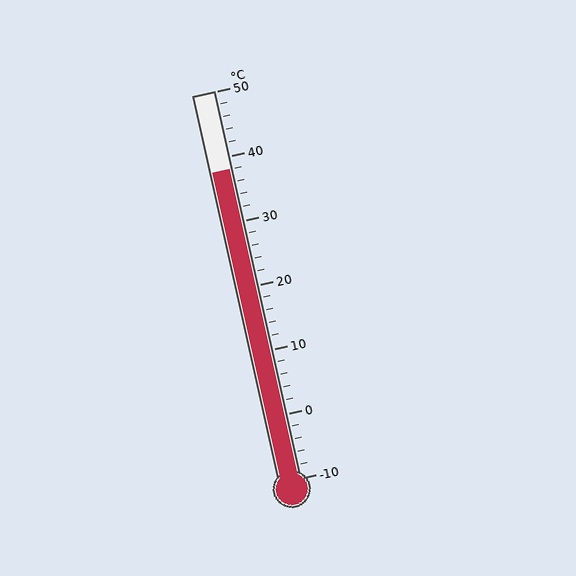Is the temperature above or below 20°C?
The temperature is above 20°C.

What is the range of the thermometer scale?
The thermometer scale ranges from -10°C to 50°C.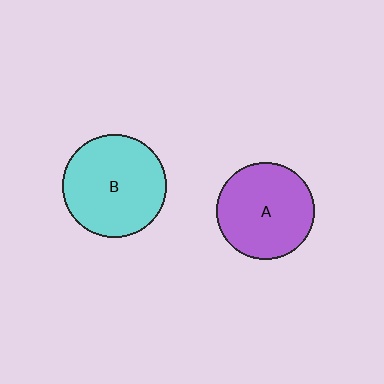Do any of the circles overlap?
No, none of the circles overlap.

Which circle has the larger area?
Circle B (cyan).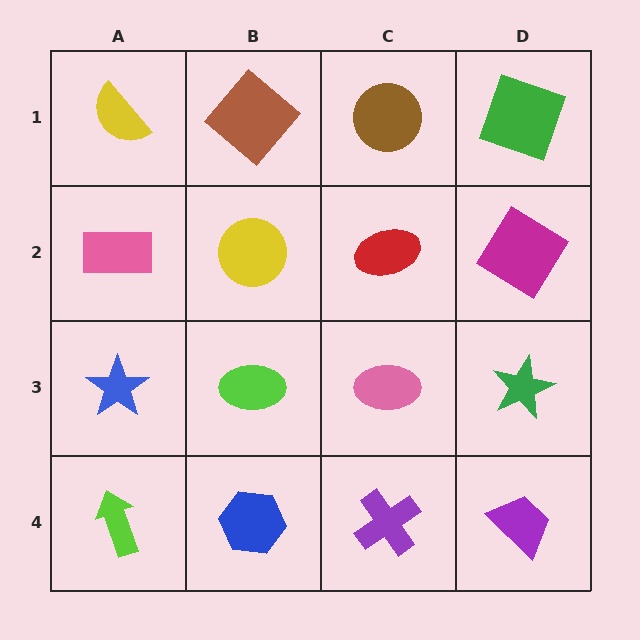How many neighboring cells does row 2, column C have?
4.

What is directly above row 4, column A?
A blue star.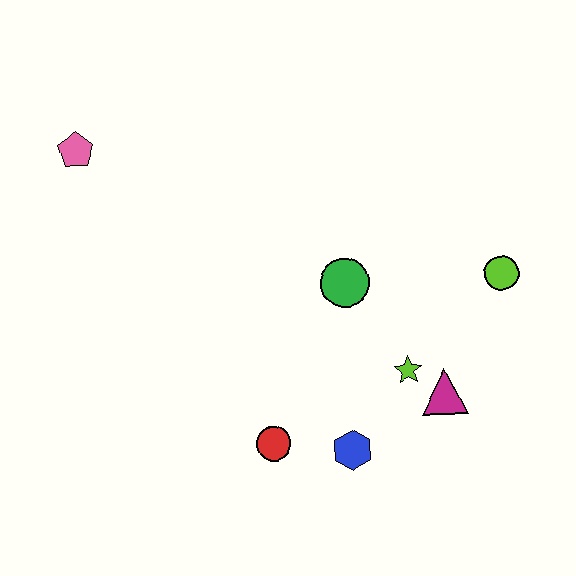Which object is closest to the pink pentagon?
The green circle is closest to the pink pentagon.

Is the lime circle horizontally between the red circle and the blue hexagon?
No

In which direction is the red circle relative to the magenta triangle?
The red circle is to the left of the magenta triangle.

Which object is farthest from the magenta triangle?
The pink pentagon is farthest from the magenta triangle.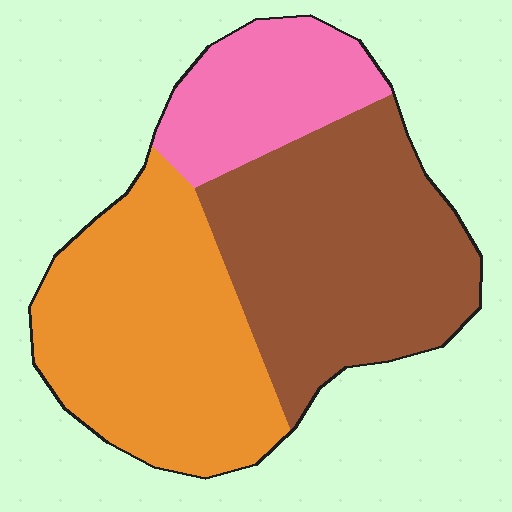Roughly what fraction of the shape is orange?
Orange covers 40% of the shape.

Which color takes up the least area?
Pink, at roughly 20%.